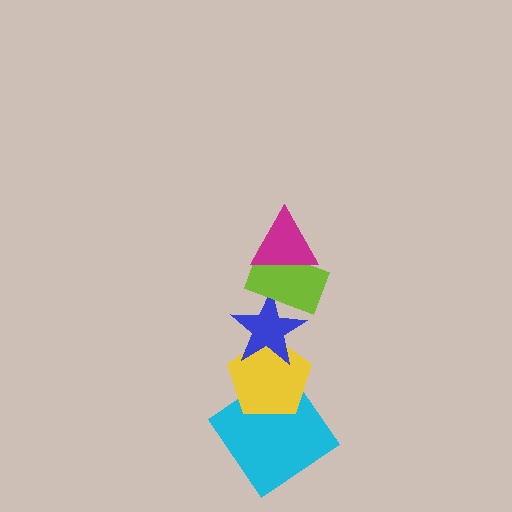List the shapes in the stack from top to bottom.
From top to bottom: the magenta triangle, the lime rectangle, the blue star, the yellow pentagon, the cyan diamond.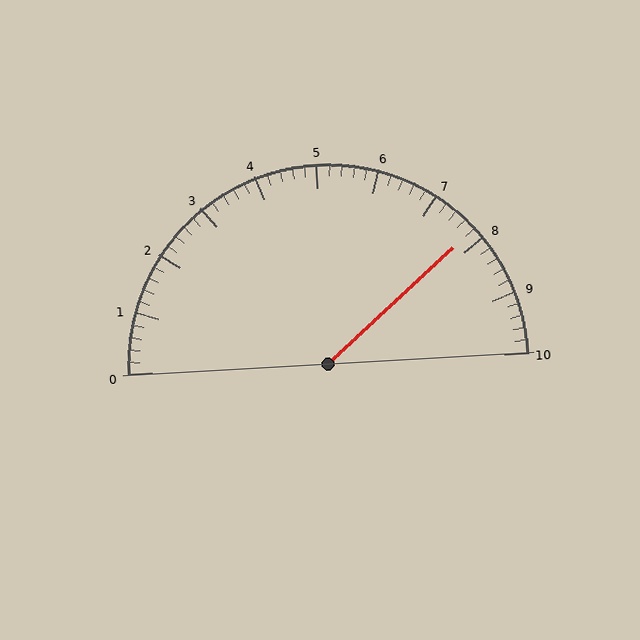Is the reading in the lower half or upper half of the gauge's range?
The reading is in the upper half of the range (0 to 10).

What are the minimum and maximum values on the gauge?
The gauge ranges from 0 to 10.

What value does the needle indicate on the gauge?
The needle indicates approximately 7.8.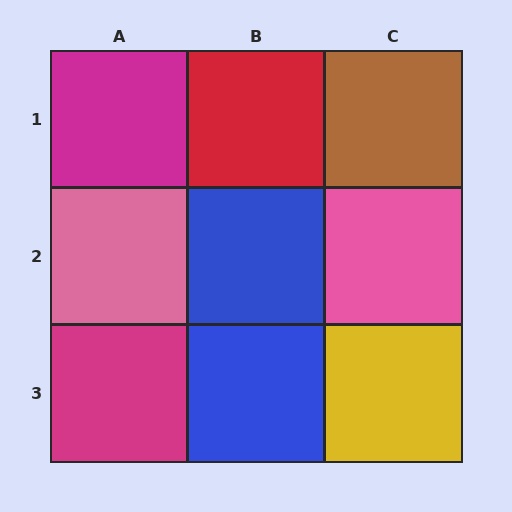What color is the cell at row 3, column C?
Yellow.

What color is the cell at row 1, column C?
Brown.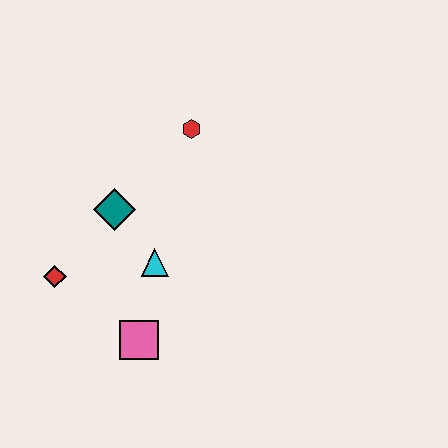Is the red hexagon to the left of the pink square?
No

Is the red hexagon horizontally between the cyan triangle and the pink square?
No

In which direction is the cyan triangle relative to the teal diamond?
The cyan triangle is below the teal diamond.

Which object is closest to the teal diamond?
The cyan triangle is closest to the teal diamond.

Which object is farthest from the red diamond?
The red hexagon is farthest from the red diamond.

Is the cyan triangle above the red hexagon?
No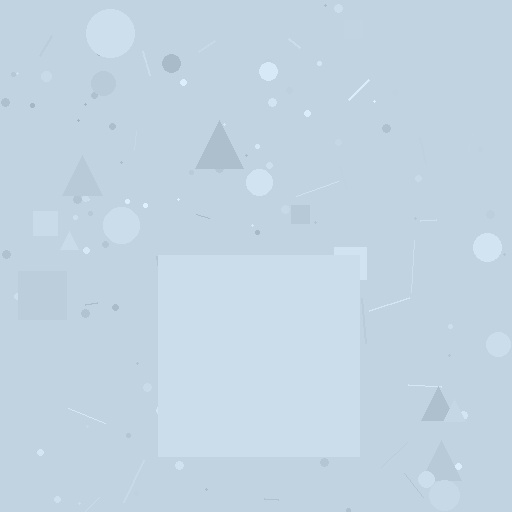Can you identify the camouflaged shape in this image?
The camouflaged shape is a square.